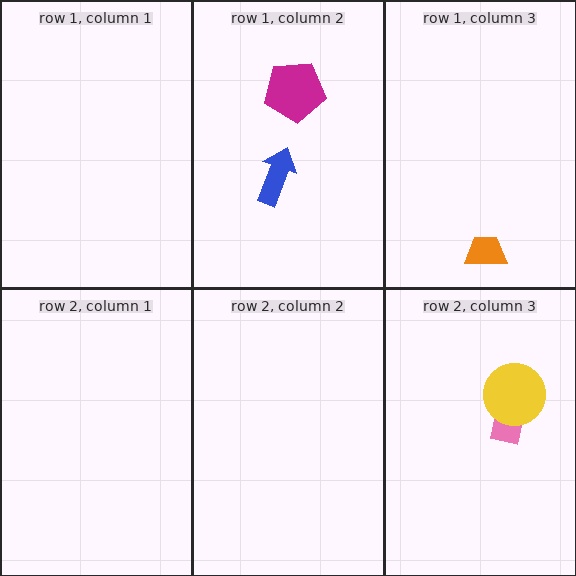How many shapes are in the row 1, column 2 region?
2.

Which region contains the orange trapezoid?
The row 1, column 3 region.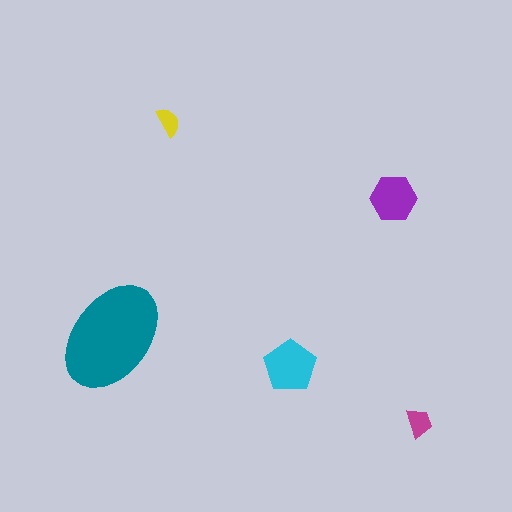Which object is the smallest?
The yellow semicircle.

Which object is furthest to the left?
The teal ellipse is leftmost.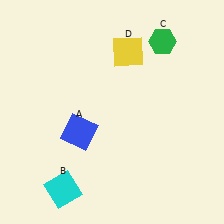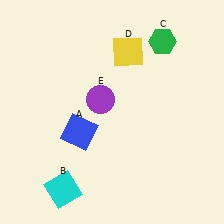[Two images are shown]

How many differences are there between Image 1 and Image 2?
There is 1 difference between the two images.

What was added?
A purple circle (E) was added in Image 2.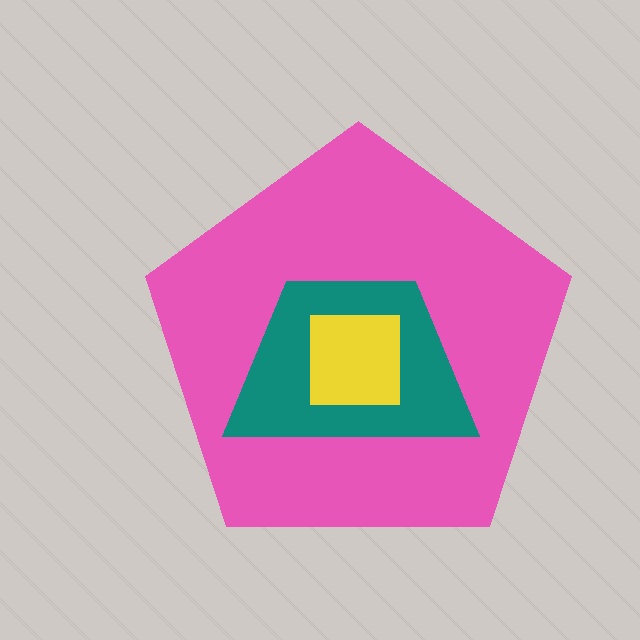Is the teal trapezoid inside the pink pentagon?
Yes.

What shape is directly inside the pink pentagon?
The teal trapezoid.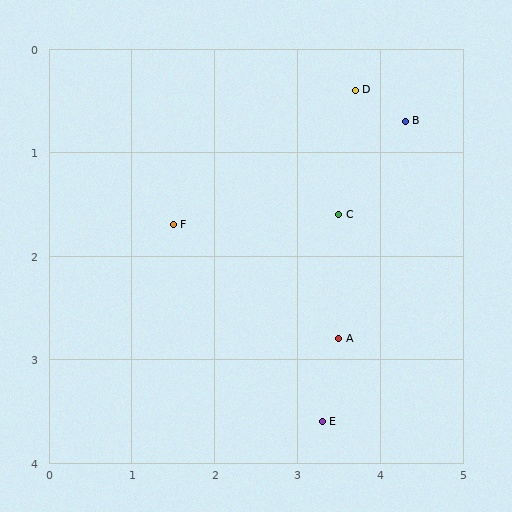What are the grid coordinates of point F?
Point F is at approximately (1.5, 1.7).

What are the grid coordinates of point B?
Point B is at approximately (4.3, 0.7).